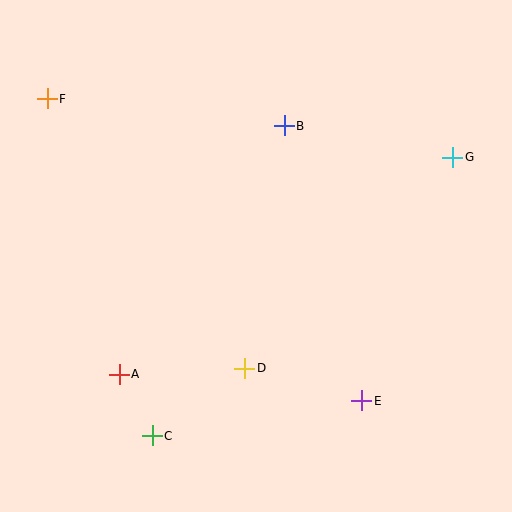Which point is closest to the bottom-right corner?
Point E is closest to the bottom-right corner.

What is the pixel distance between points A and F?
The distance between A and F is 285 pixels.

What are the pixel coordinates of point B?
Point B is at (284, 126).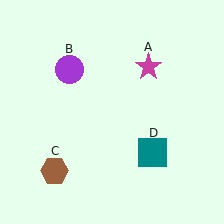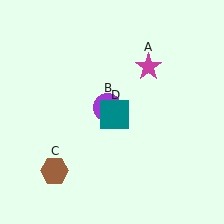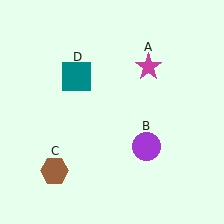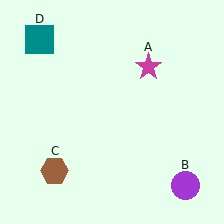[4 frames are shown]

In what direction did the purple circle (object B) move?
The purple circle (object B) moved down and to the right.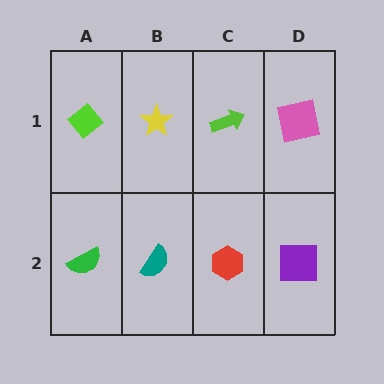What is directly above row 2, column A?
A lime diamond.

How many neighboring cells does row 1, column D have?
2.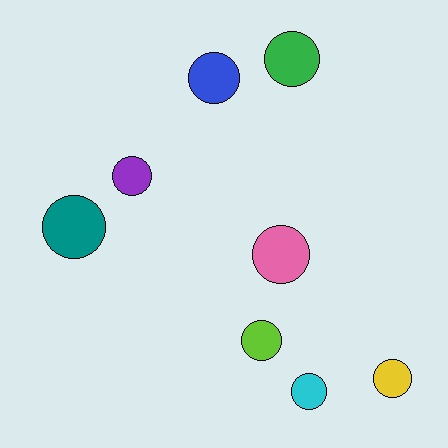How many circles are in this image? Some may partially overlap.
There are 8 circles.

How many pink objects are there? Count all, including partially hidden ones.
There is 1 pink object.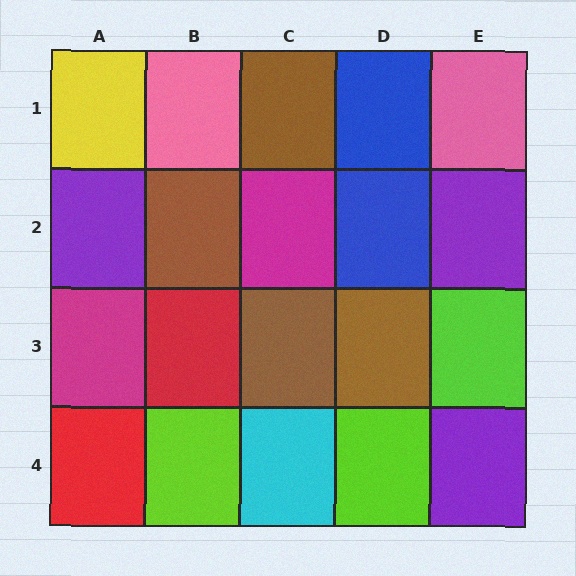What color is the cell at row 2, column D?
Blue.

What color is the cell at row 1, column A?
Yellow.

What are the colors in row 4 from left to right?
Red, lime, cyan, lime, purple.